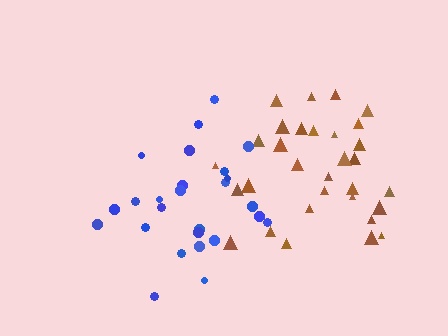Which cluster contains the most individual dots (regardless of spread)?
Brown (31).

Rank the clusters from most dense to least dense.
blue, brown.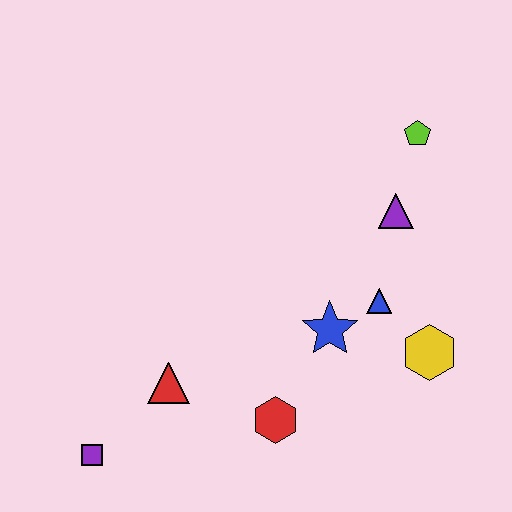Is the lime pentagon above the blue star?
Yes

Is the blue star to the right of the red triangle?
Yes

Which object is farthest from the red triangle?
The lime pentagon is farthest from the red triangle.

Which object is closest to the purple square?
The red triangle is closest to the purple square.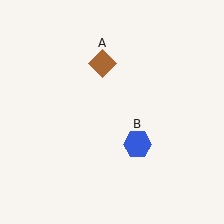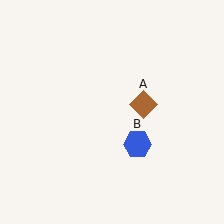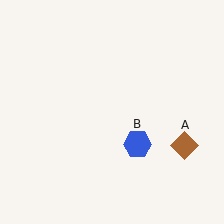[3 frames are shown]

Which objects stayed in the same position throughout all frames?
Blue hexagon (object B) remained stationary.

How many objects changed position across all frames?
1 object changed position: brown diamond (object A).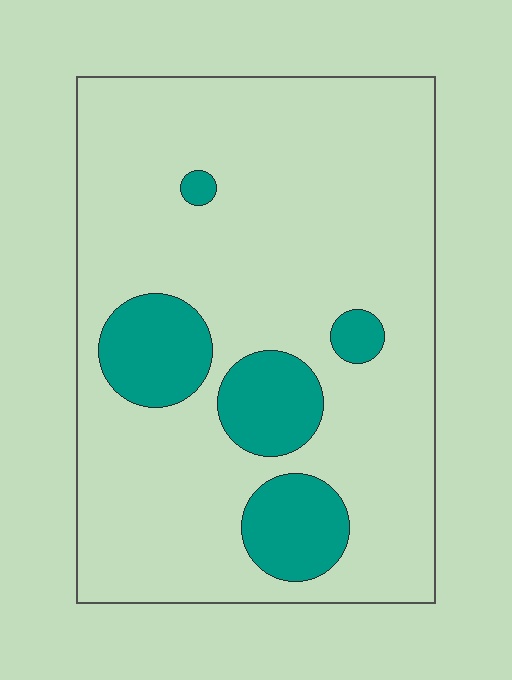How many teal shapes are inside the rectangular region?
5.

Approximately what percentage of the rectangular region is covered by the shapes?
Approximately 15%.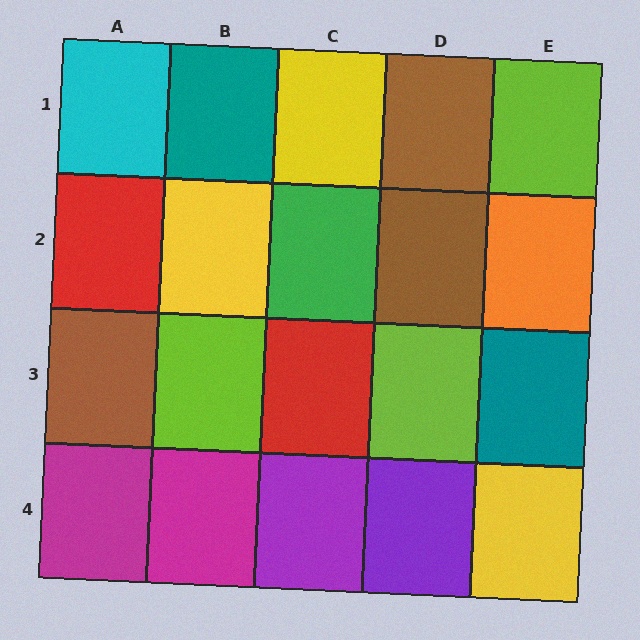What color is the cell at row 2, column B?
Yellow.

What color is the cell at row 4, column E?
Yellow.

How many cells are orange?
1 cell is orange.